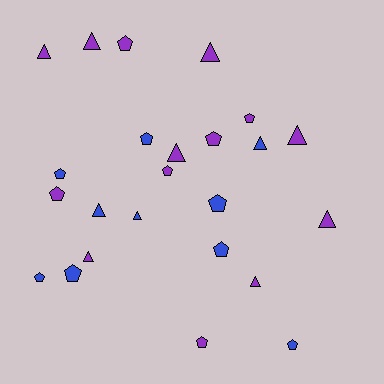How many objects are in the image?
There are 24 objects.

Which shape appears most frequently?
Pentagon, with 13 objects.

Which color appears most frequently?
Purple, with 14 objects.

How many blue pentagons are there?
There are 7 blue pentagons.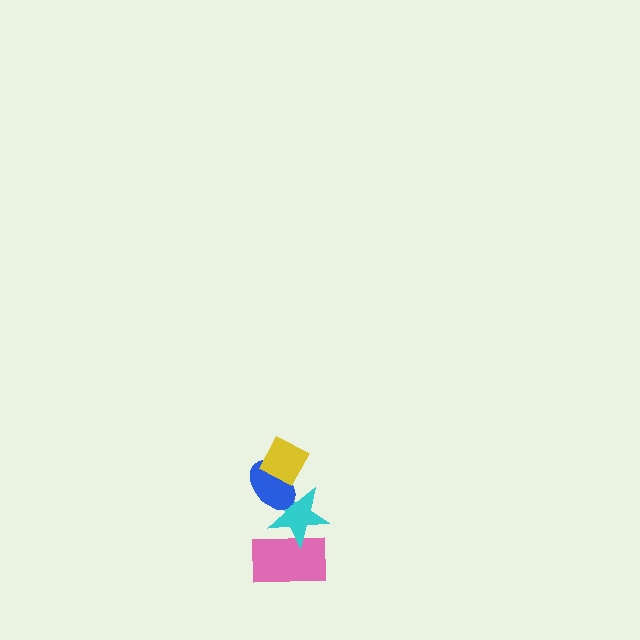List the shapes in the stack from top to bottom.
From top to bottom: the yellow diamond, the blue ellipse, the cyan star, the pink rectangle.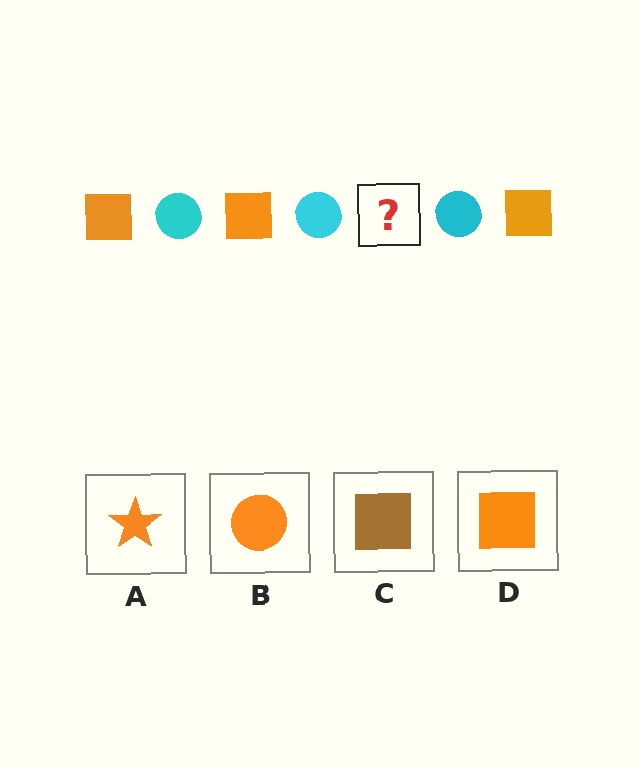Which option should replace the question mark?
Option D.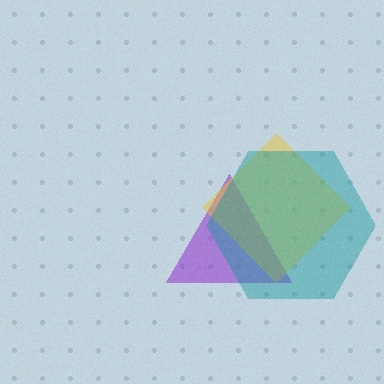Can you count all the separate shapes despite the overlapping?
Yes, there are 3 separate shapes.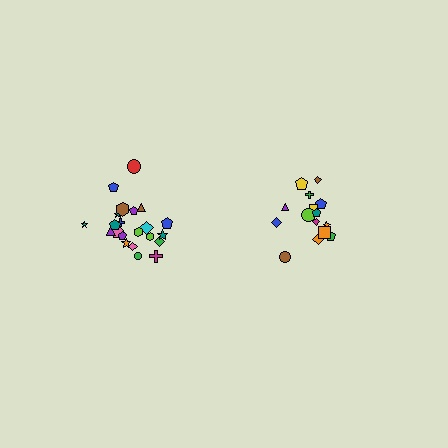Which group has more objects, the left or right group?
The left group.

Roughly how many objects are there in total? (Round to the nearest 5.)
Roughly 35 objects in total.